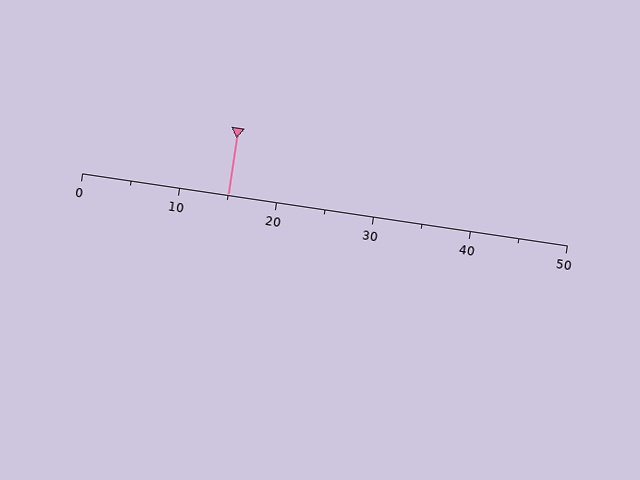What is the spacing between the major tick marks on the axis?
The major ticks are spaced 10 apart.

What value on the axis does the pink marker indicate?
The marker indicates approximately 15.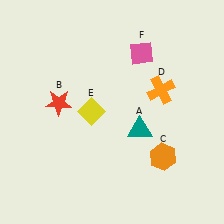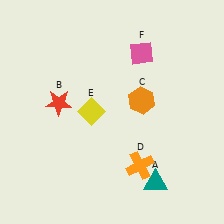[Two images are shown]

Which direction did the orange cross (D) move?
The orange cross (D) moved down.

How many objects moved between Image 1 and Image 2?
3 objects moved between the two images.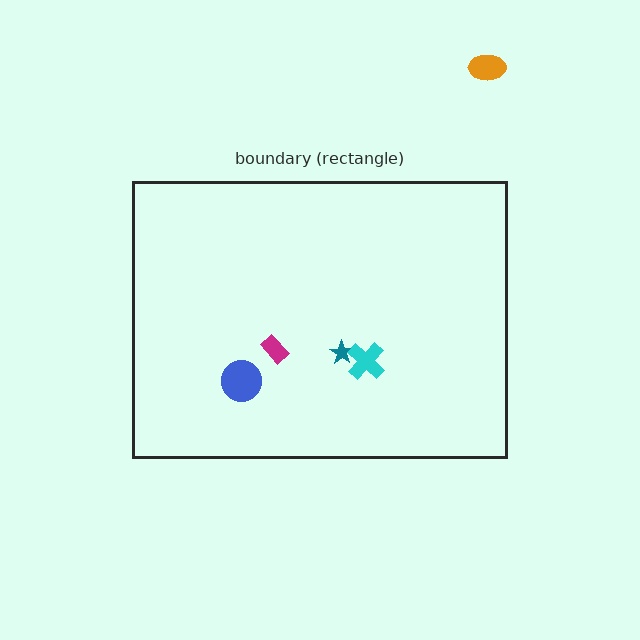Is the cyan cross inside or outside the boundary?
Inside.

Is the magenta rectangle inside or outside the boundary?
Inside.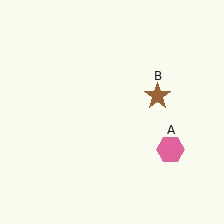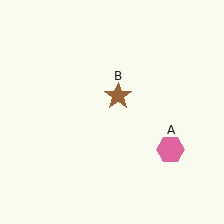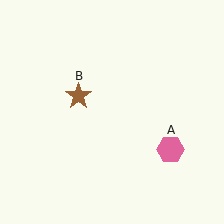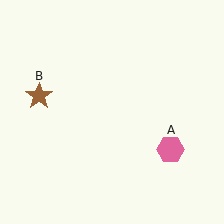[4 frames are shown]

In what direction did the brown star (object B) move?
The brown star (object B) moved left.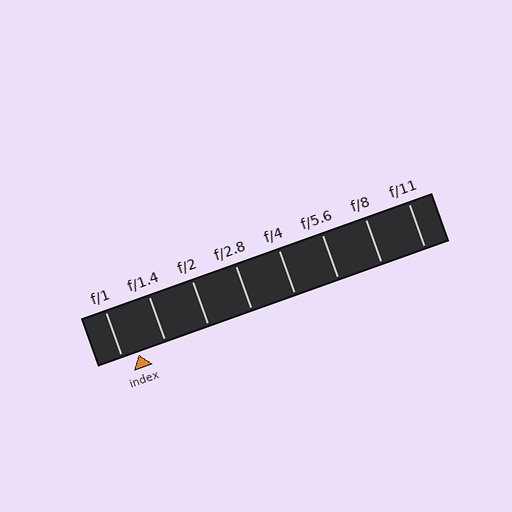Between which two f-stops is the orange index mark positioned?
The index mark is between f/1 and f/1.4.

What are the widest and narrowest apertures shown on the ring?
The widest aperture shown is f/1 and the narrowest is f/11.